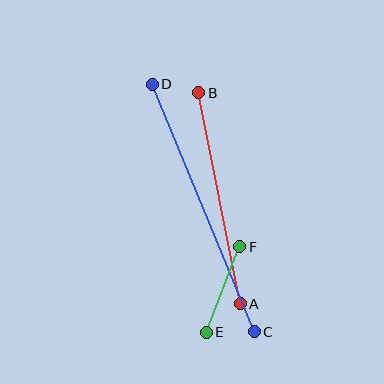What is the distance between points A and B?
The distance is approximately 215 pixels.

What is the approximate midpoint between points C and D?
The midpoint is at approximately (203, 208) pixels.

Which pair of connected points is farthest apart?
Points C and D are farthest apart.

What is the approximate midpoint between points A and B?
The midpoint is at approximately (220, 198) pixels.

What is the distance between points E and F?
The distance is approximately 91 pixels.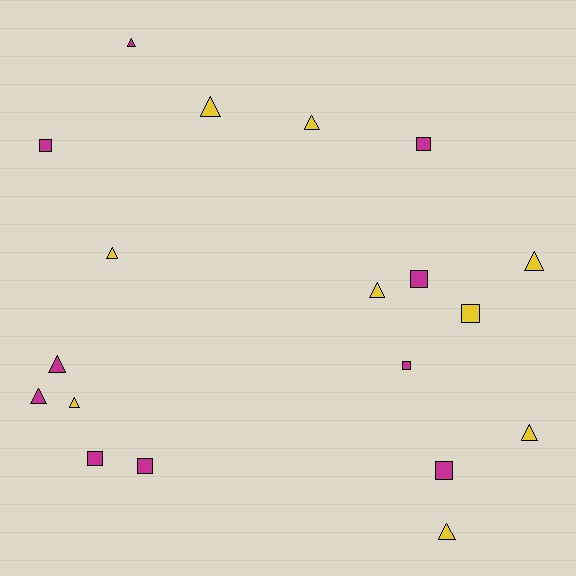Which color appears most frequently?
Magenta, with 10 objects.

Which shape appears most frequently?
Triangle, with 11 objects.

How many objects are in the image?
There are 19 objects.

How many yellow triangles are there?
There are 8 yellow triangles.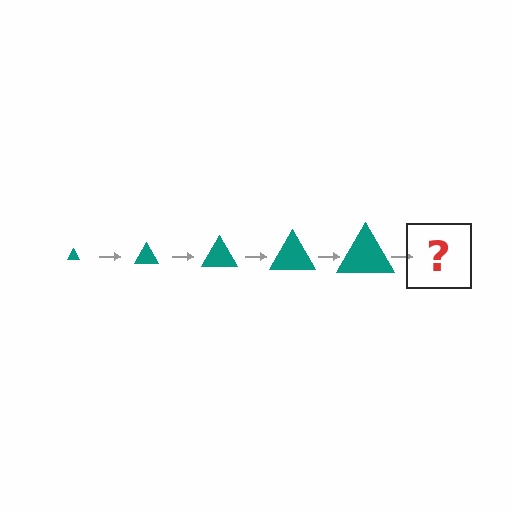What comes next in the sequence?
The next element should be a teal triangle, larger than the previous one.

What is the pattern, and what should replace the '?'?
The pattern is that the triangle gets progressively larger each step. The '?' should be a teal triangle, larger than the previous one.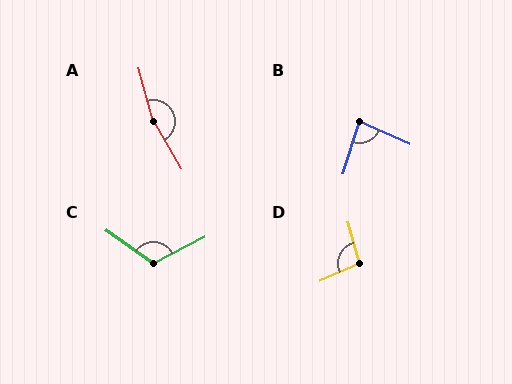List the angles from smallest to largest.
B (84°), D (99°), C (118°), A (165°).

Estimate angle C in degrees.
Approximately 118 degrees.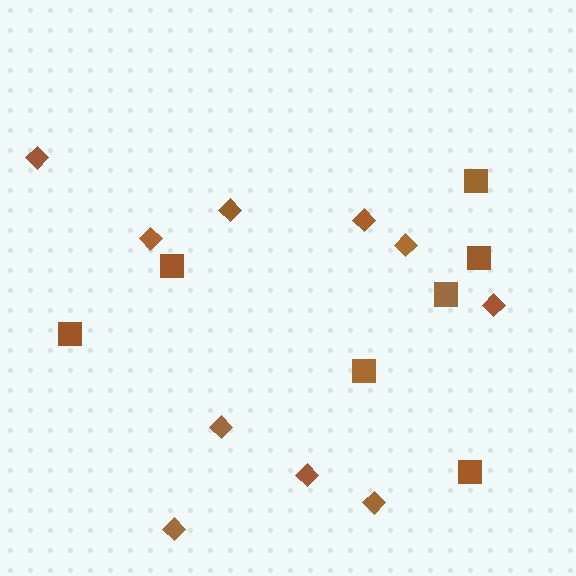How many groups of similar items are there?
There are 2 groups: one group of diamonds (10) and one group of squares (7).